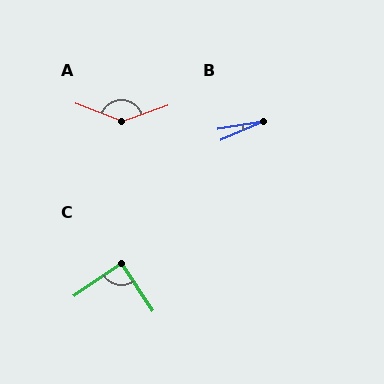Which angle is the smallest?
B, at approximately 15 degrees.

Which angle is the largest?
A, at approximately 139 degrees.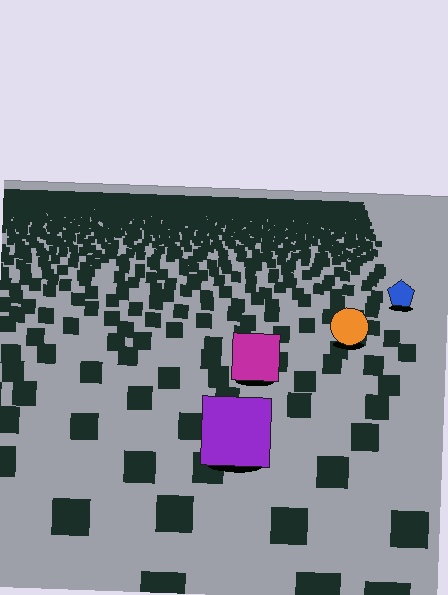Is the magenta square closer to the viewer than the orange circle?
Yes. The magenta square is closer — you can tell from the texture gradient: the ground texture is coarser near it.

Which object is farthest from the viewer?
The blue pentagon is farthest from the viewer. It appears smaller and the ground texture around it is denser.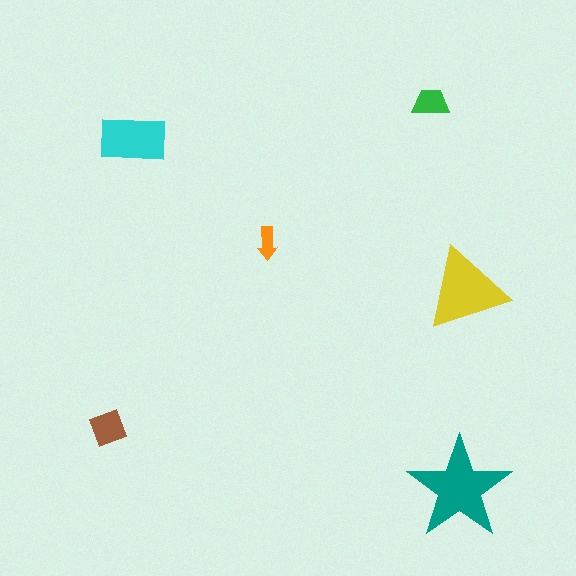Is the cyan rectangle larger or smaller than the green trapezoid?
Larger.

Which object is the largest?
The teal star.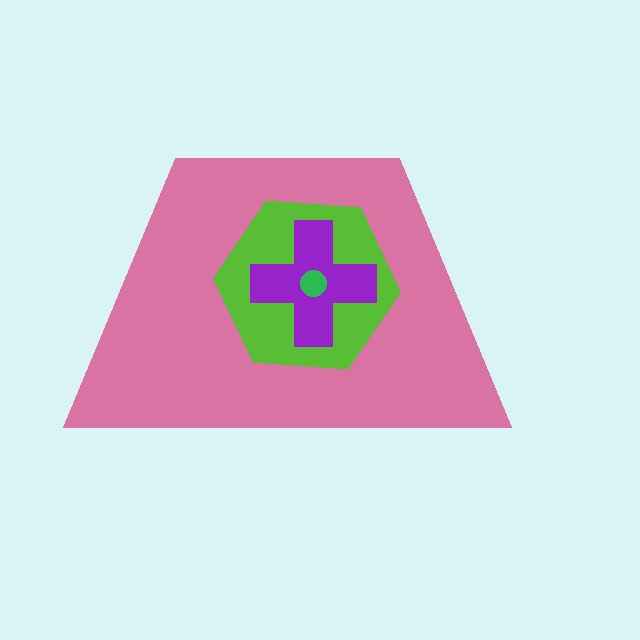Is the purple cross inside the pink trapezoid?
Yes.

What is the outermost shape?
The pink trapezoid.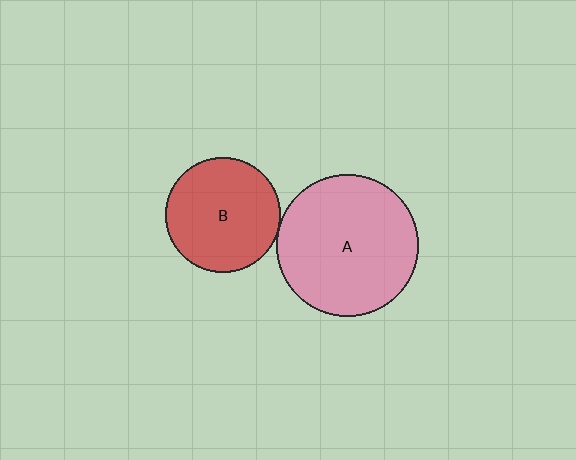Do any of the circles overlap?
No, none of the circles overlap.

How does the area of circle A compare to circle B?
Approximately 1.5 times.